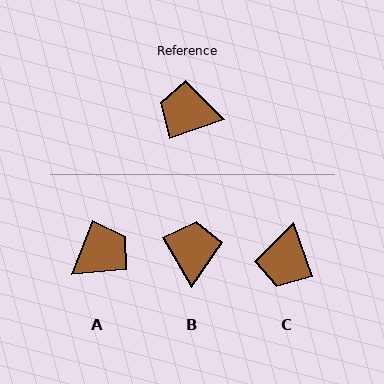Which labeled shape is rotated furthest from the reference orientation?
A, about 130 degrees away.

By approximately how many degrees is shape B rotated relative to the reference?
Approximately 80 degrees clockwise.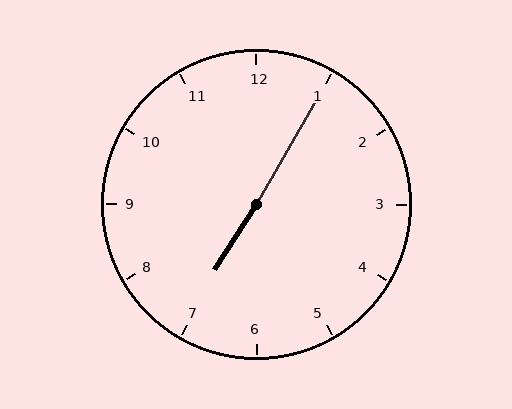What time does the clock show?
7:05.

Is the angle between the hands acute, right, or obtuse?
It is obtuse.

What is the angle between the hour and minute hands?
Approximately 178 degrees.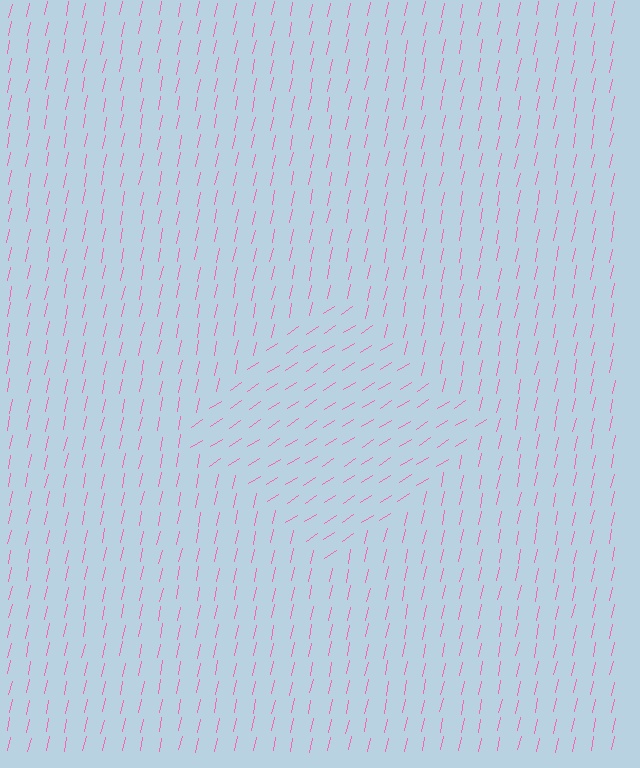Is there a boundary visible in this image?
Yes, there is a texture boundary formed by a change in line orientation.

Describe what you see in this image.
The image is filled with small pink line segments. A diamond region in the image has lines oriented differently from the surrounding lines, creating a visible texture boundary.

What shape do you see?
I see a diamond.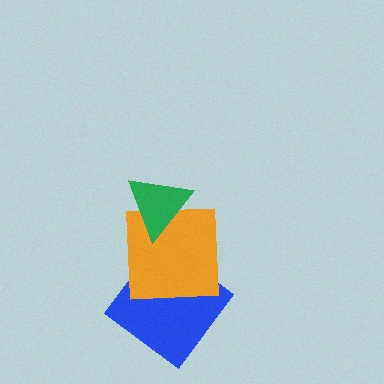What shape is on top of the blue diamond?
The orange square is on top of the blue diamond.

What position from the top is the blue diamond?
The blue diamond is 3rd from the top.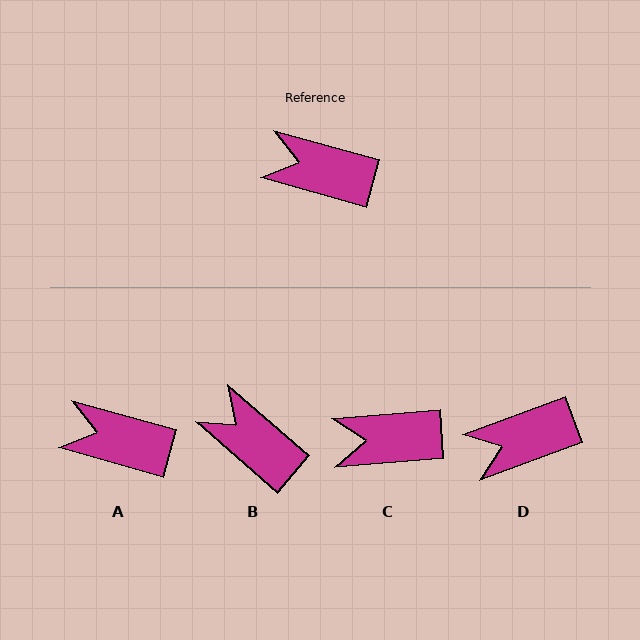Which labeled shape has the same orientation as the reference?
A.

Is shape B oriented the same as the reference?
No, it is off by about 25 degrees.